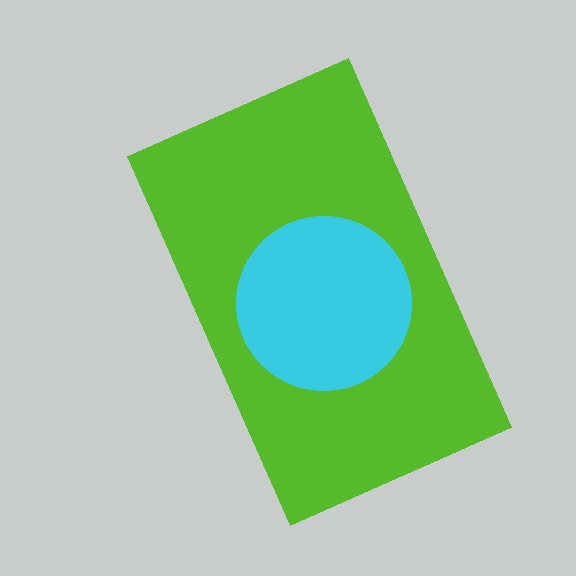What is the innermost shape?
The cyan circle.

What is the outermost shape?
The lime rectangle.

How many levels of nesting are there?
2.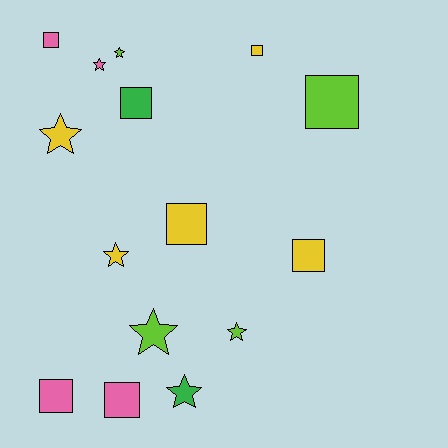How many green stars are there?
There is 1 green star.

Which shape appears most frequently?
Square, with 8 objects.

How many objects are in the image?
There are 15 objects.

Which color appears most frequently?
Yellow, with 5 objects.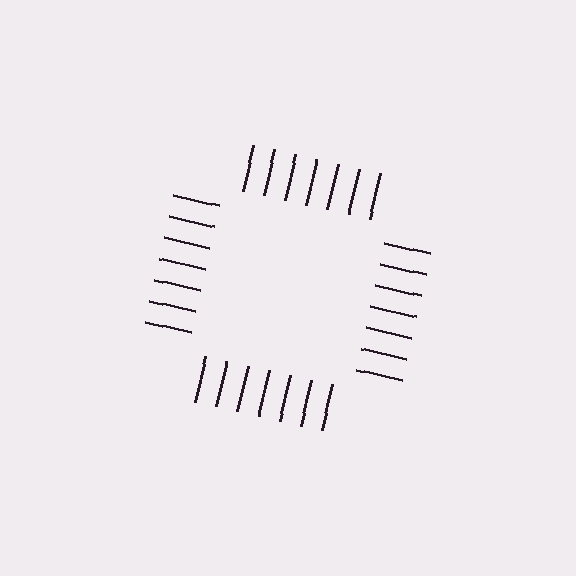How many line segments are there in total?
28 — 7 along each of the 4 edges.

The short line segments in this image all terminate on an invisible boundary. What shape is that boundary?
An illusory square — the line segments terminate on its edges but no continuous stroke is drawn.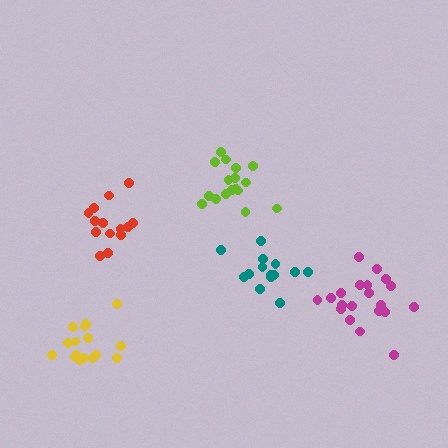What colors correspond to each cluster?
The clusters are colored: lime, yellow, magenta, teal, red.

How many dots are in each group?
Group 1: 17 dots, Group 2: 17 dots, Group 3: 20 dots, Group 4: 14 dots, Group 5: 14 dots (82 total).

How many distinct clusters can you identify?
There are 5 distinct clusters.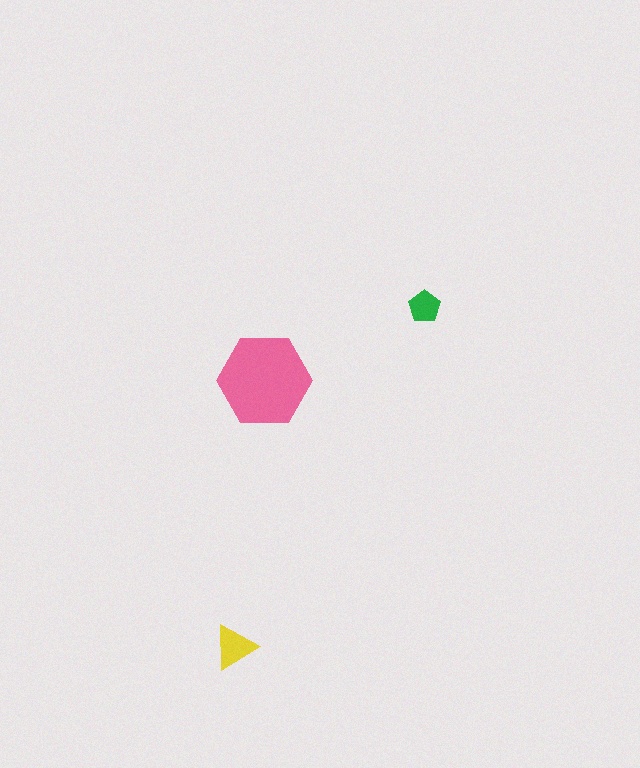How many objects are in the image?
There are 3 objects in the image.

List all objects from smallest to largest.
The green pentagon, the yellow triangle, the pink hexagon.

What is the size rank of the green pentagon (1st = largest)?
3rd.